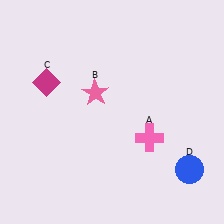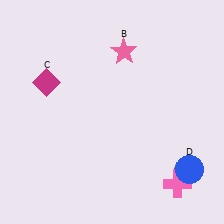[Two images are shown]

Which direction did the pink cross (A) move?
The pink cross (A) moved down.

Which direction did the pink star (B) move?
The pink star (B) moved up.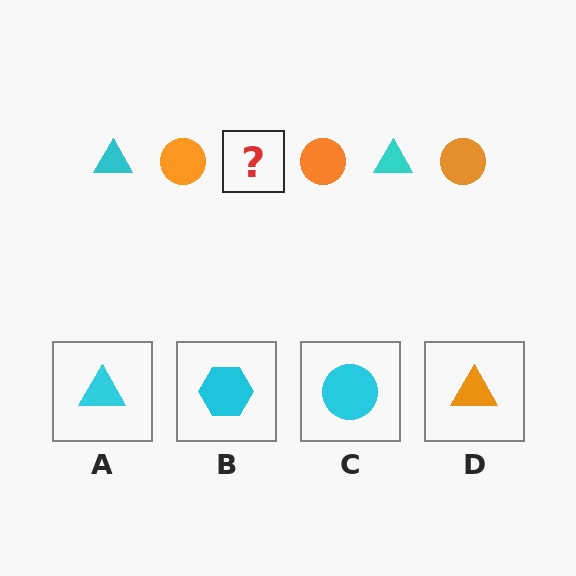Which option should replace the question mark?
Option A.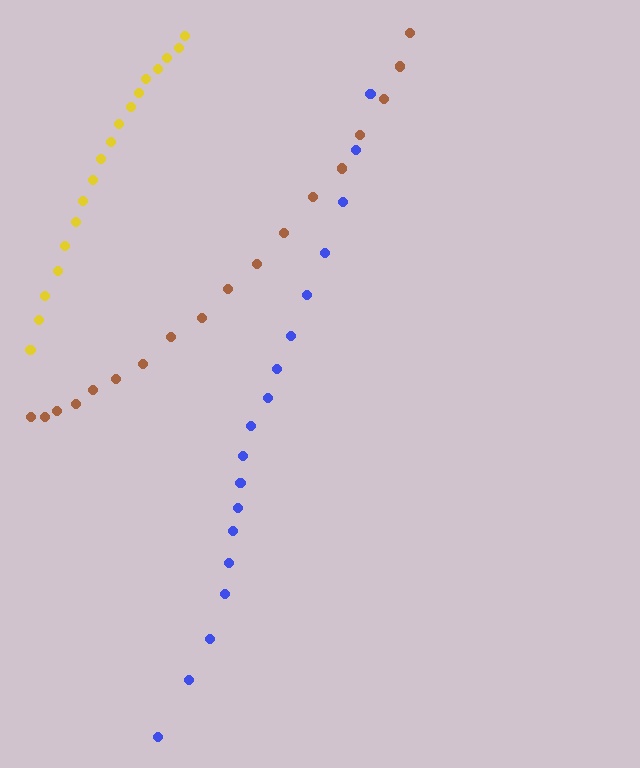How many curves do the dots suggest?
There are 3 distinct paths.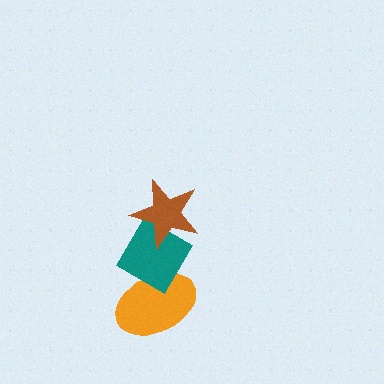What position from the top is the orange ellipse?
The orange ellipse is 3rd from the top.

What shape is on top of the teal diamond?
The brown star is on top of the teal diamond.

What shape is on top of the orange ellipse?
The teal diamond is on top of the orange ellipse.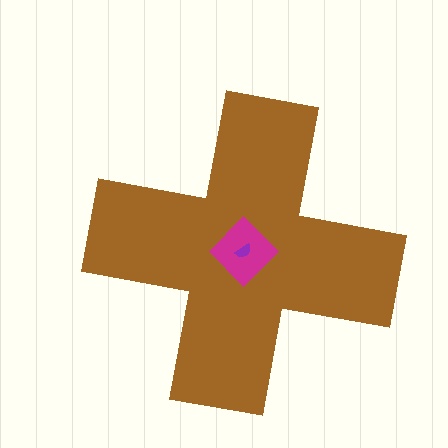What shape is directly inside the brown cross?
The magenta diamond.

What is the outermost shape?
The brown cross.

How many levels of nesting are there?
3.